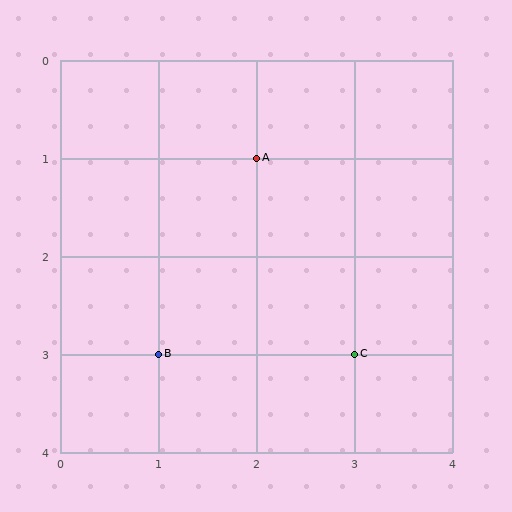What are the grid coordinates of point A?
Point A is at grid coordinates (2, 1).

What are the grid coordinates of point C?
Point C is at grid coordinates (3, 3).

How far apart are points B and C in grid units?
Points B and C are 2 columns apart.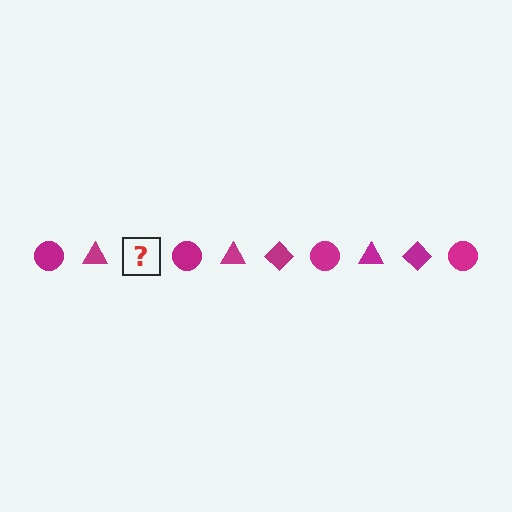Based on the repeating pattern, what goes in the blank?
The blank should be a magenta diamond.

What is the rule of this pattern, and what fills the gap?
The rule is that the pattern cycles through circle, triangle, diamond shapes in magenta. The gap should be filled with a magenta diamond.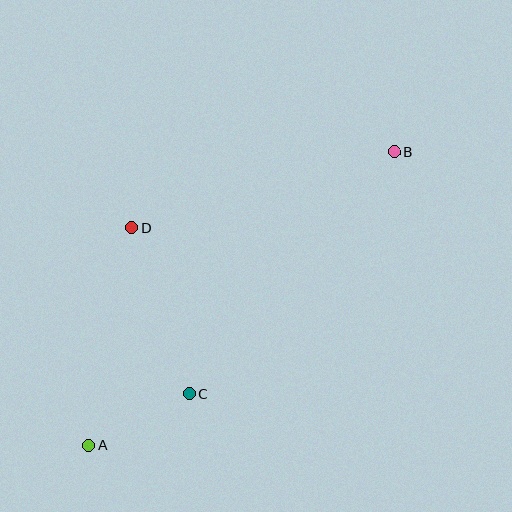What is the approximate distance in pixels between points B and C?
The distance between B and C is approximately 318 pixels.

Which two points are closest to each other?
Points A and C are closest to each other.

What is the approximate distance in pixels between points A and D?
The distance between A and D is approximately 222 pixels.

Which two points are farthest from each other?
Points A and B are farthest from each other.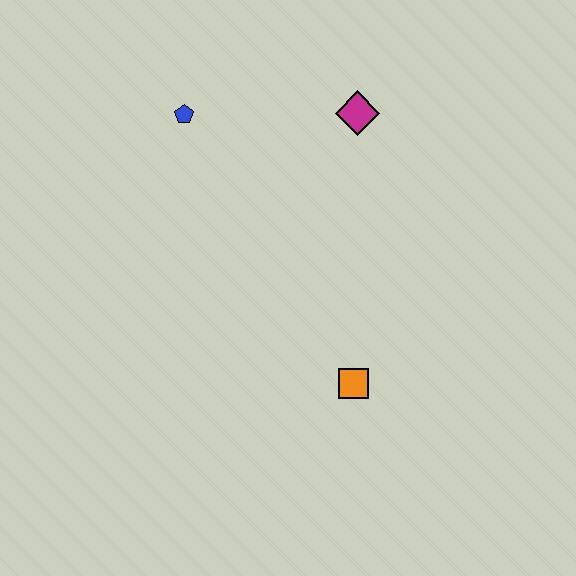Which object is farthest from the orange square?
The blue pentagon is farthest from the orange square.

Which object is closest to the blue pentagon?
The magenta diamond is closest to the blue pentagon.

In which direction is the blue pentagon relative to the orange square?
The blue pentagon is above the orange square.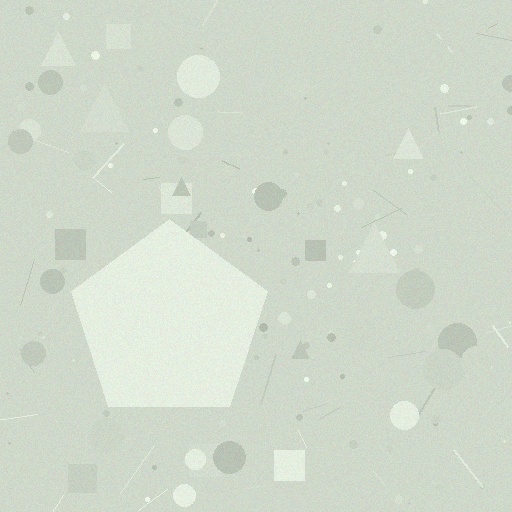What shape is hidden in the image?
A pentagon is hidden in the image.